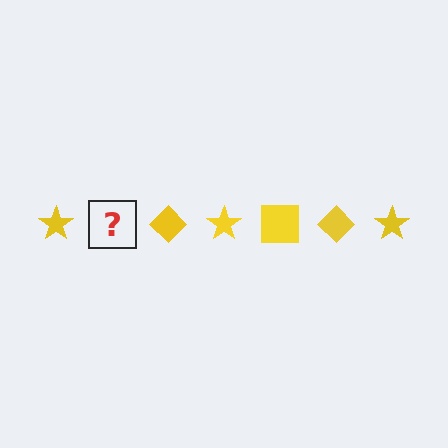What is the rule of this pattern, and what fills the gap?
The rule is that the pattern cycles through star, square, diamond shapes in yellow. The gap should be filled with a yellow square.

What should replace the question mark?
The question mark should be replaced with a yellow square.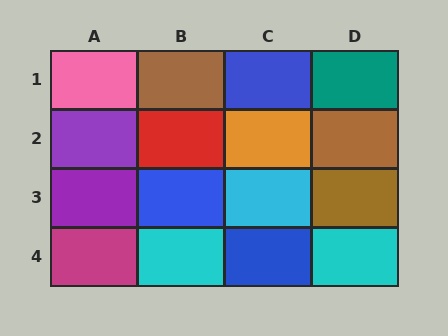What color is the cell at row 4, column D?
Cyan.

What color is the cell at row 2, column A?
Purple.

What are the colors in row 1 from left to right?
Pink, brown, blue, teal.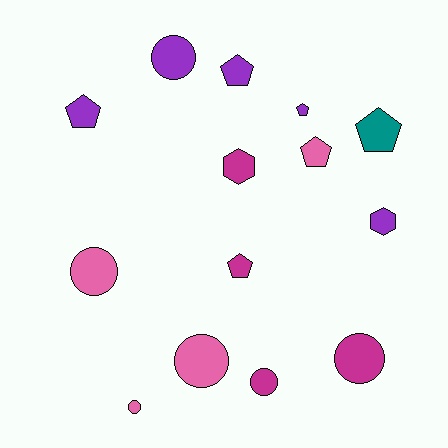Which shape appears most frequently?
Circle, with 6 objects.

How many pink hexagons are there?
There are no pink hexagons.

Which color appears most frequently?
Purple, with 5 objects.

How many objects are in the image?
There are 14 objects.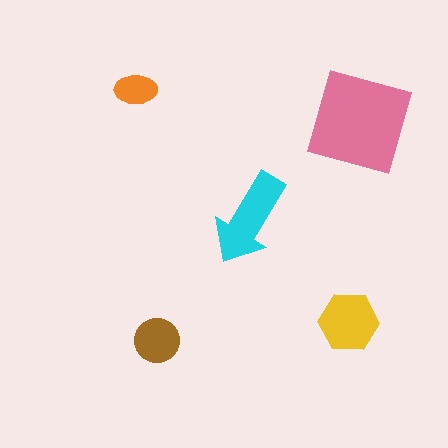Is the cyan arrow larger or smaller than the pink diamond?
Smaller.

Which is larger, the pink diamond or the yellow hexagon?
The pink diamond.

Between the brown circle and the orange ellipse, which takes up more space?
The brown circle.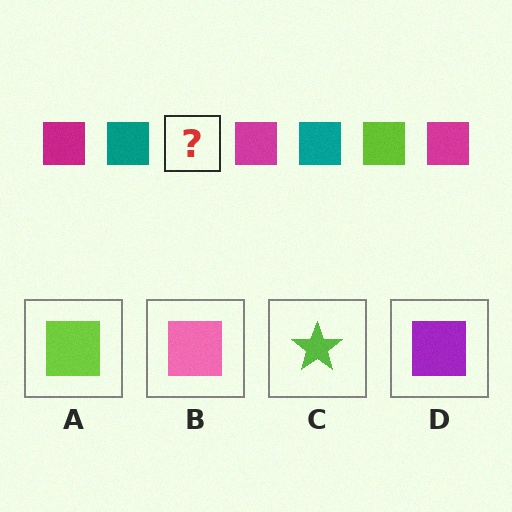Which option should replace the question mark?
Option A.